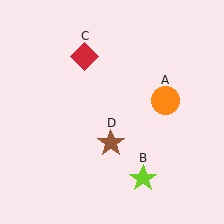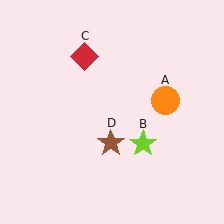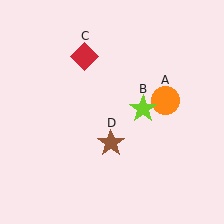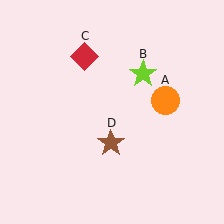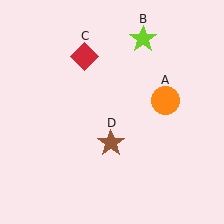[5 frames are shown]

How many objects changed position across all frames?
1 object changed position: lime star (object B).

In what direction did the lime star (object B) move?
The lime star (object B) moved up.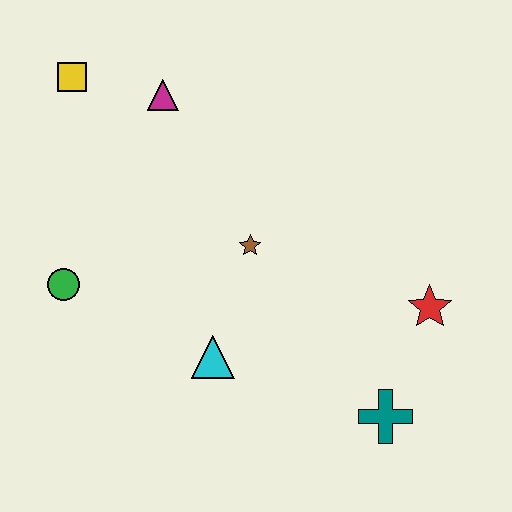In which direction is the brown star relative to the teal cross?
The brown star is above the teal cross.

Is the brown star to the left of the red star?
Yes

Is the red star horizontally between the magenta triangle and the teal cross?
No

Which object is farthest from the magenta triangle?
The teal cross is farthest from the magenta triangle.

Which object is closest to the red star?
The teal cross is closest to the red star.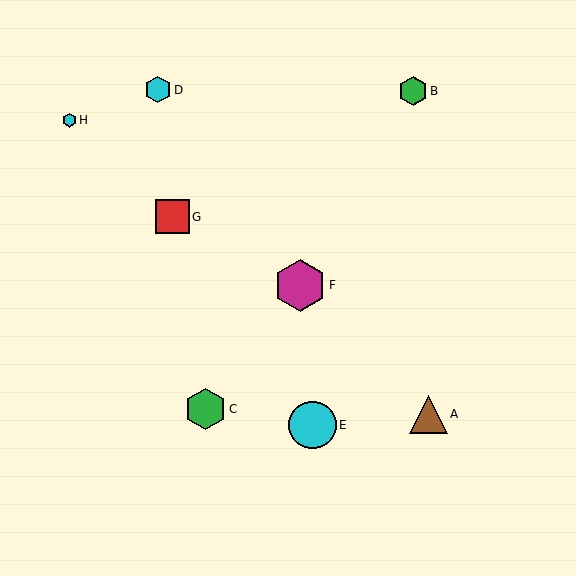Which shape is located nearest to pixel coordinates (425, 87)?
The green hexagon (labeled B) at (413, 91) is nearest to that location.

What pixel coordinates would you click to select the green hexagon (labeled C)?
Click at (206, 409) to select the green hexagon C.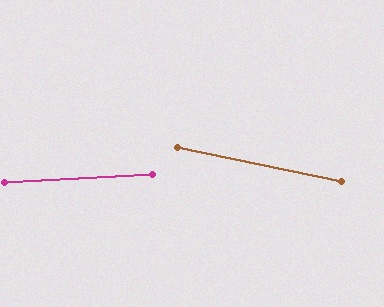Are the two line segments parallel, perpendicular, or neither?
Neither parallel nor perpendicular — they differ by about 15°.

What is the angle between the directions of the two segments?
Approximately 15 degrees.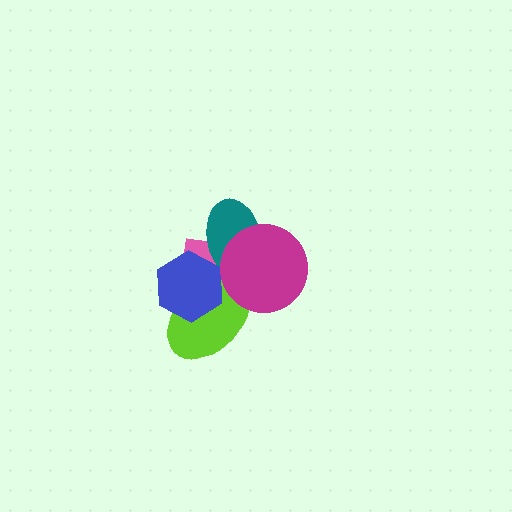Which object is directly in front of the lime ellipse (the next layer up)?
The blue hexagon is directly in front of the lime ellipse.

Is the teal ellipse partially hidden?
Yes, it is partially covered by another shape.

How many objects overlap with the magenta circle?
3 objects overlap with the magenta circle.